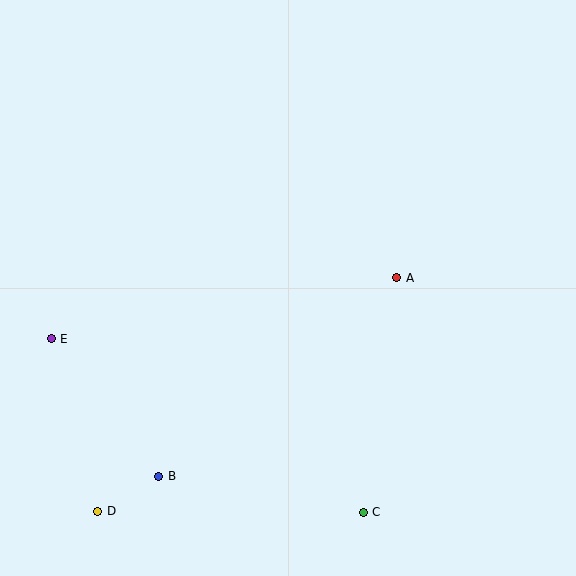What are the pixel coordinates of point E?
Point E is at (51, 339).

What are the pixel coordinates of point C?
Point C is at (363, 512).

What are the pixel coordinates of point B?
Point B is at (159, 476).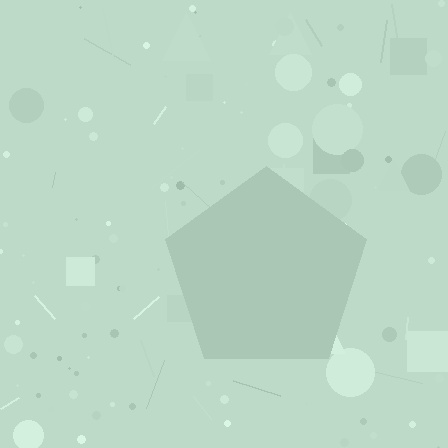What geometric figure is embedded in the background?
A pentagon is embedded in the background.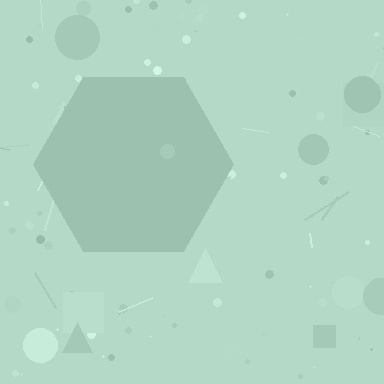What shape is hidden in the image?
A hexagon is hidden in the image.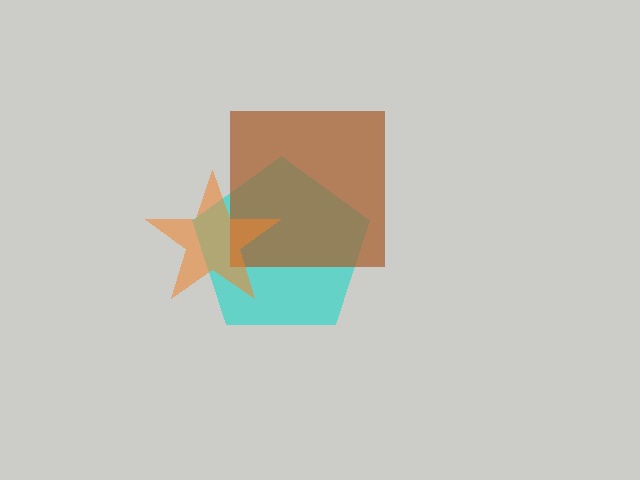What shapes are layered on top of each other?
The layered shapes are: a cyan pentagon, a brown square, an orange star.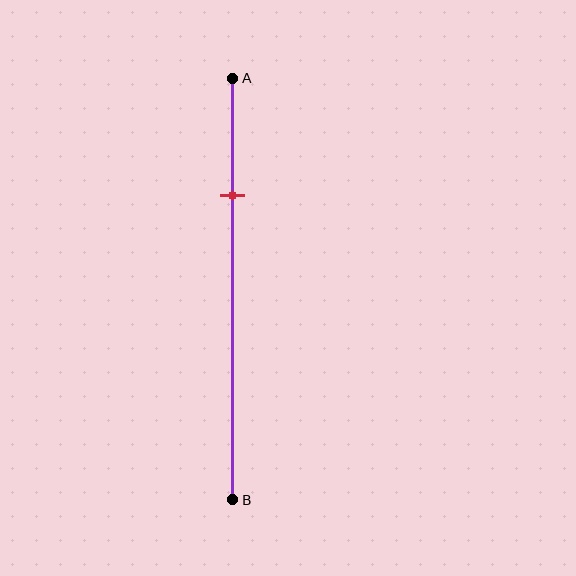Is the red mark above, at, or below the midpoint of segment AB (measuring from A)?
The red mark is above the midpoint of segment AB.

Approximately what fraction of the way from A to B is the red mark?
The red mark is approximately 30% of the way from A to B.